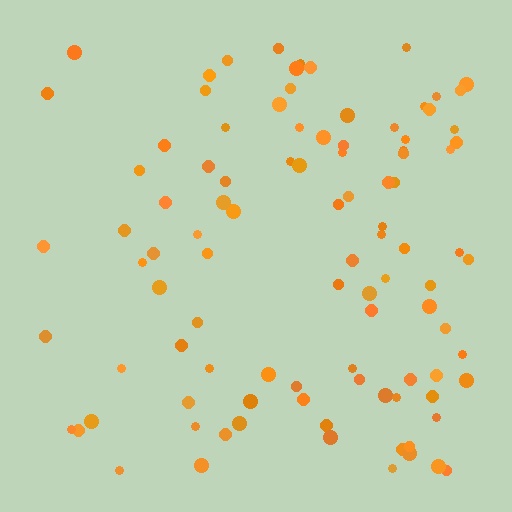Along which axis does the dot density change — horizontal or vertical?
Horizontal.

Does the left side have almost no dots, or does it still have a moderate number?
Still a moderate number, just noticeably fewer than the right.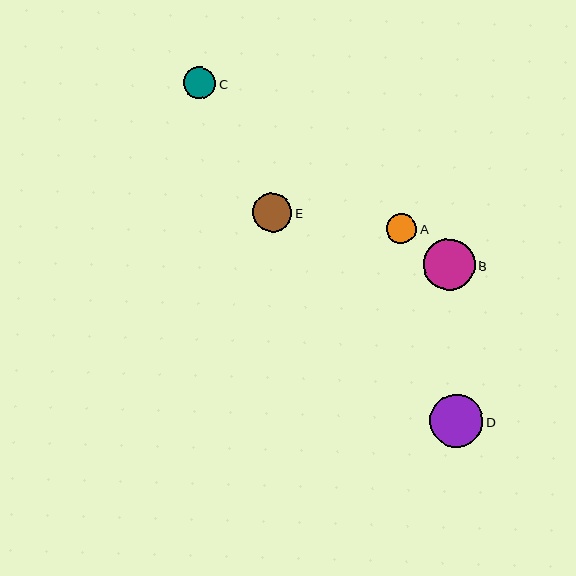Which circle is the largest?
Circle D is the largest with a size of approximately 53 pixels.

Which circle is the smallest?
Circle A is the smallest with a size of approximately 30 pixels.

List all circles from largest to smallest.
From largest to smallest: D, B, E, C, A.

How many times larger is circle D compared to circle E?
Circle D is approximately 1.4 times the size of circle E.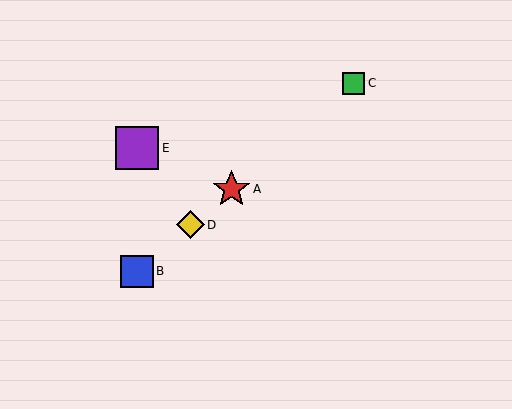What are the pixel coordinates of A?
Object A is at (231, 189).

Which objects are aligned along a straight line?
Objects A, B, C, D are aligned along a straight line.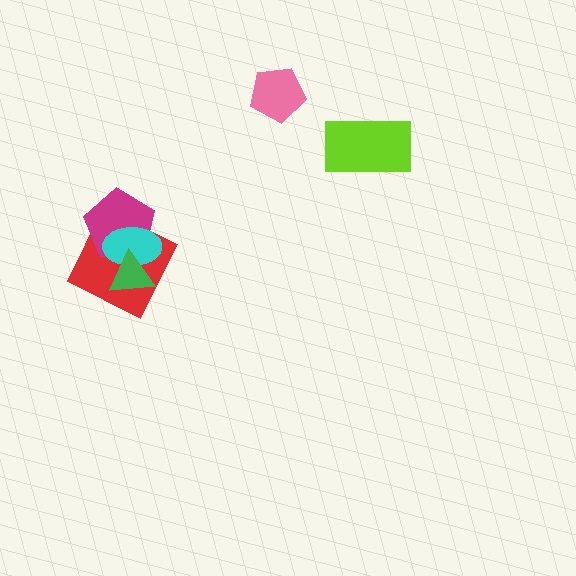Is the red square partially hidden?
Yes, it is partially covered by another shape.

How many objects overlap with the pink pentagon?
0 objects overlap with the pink pentagon.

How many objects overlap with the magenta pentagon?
3 objects overlap with the magenta pentagon.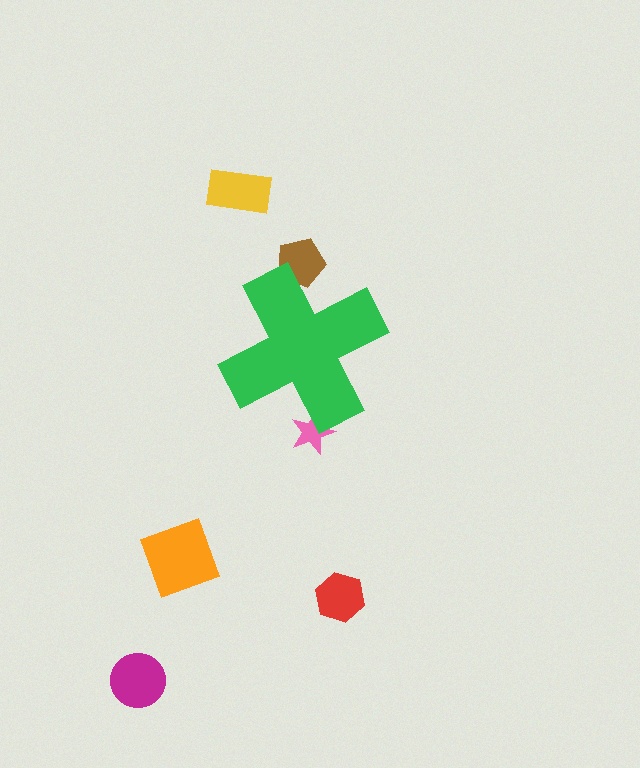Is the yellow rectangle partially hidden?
No, the yellow rectangle is fully visible.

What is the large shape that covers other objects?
A green cross.